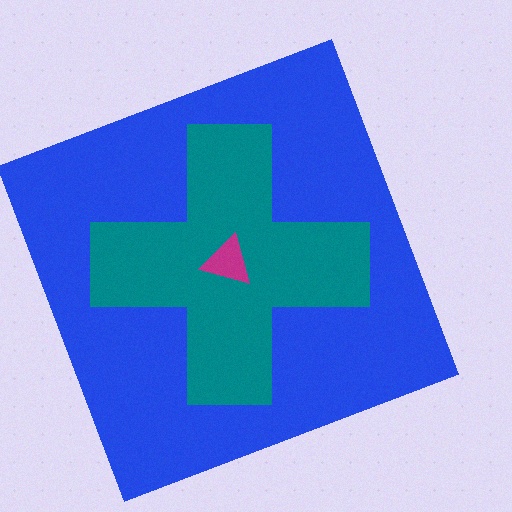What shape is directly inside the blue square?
The teal cross.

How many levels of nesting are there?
3.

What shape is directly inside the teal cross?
The magenta triangle.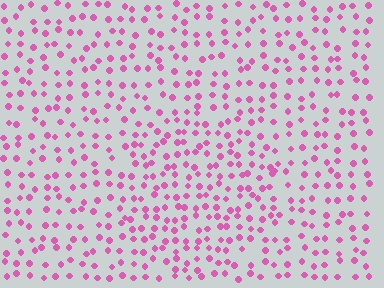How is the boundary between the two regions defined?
The boundary is defined by a change in element density (approximately 1.5x ratio). All elements are the same color, size, and shape.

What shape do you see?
I see a circle.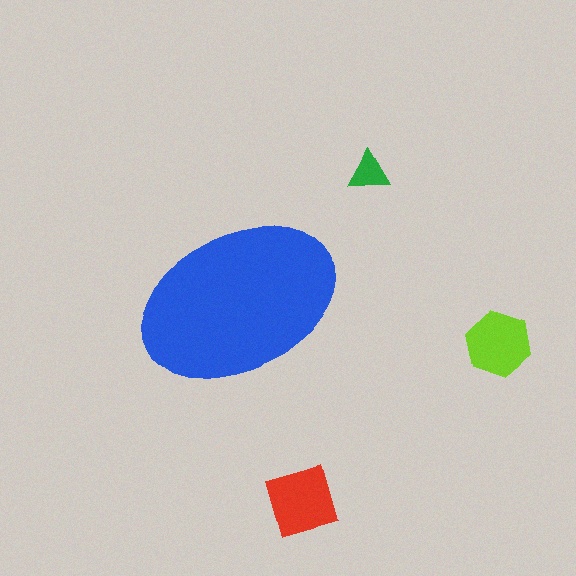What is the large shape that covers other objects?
A blue ellipse.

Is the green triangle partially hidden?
No, the green triangle is fully visible.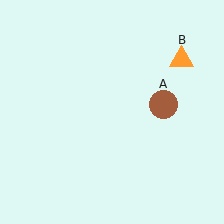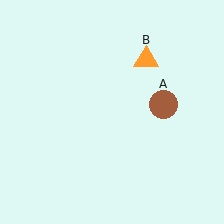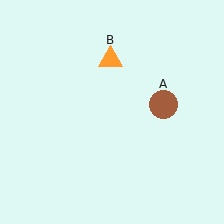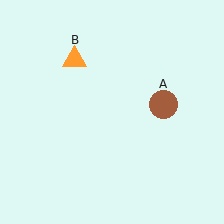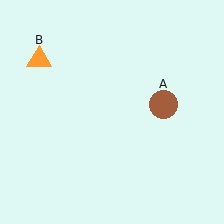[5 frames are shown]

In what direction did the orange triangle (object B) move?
The orange triangle (object B) moved left.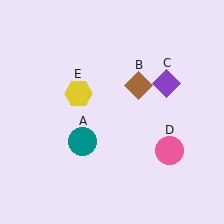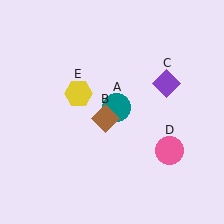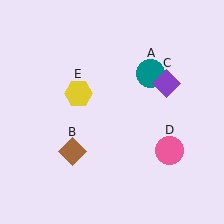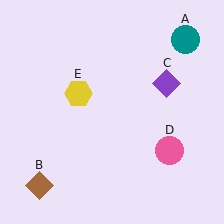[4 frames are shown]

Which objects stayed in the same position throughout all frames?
Purple diamond (object C) and pink circle (object D) and yellow hexagon (object E) remained stationary.